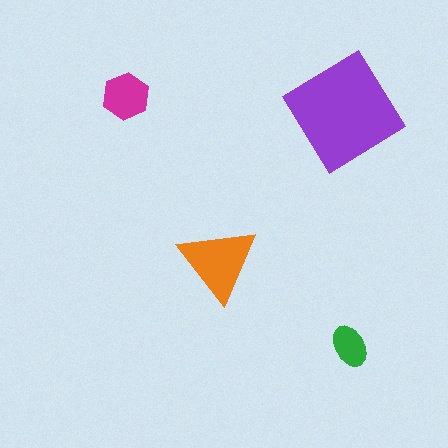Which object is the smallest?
The green ellipse.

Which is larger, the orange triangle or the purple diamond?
The purple diamond.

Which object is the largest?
The purple diamond.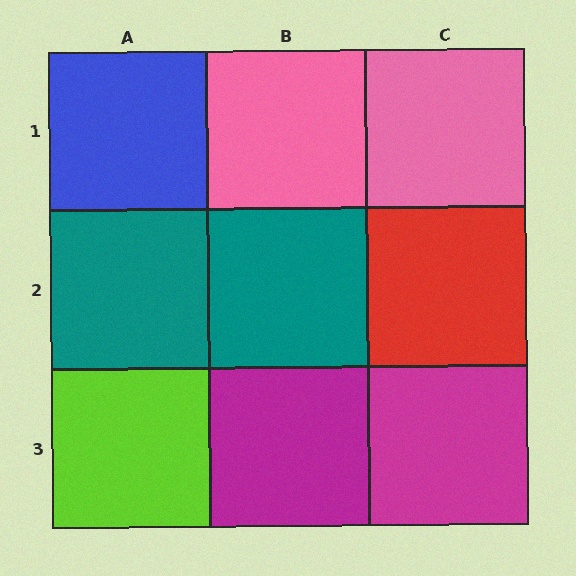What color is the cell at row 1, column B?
Pink.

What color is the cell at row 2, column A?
Teal.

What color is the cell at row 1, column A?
Blue.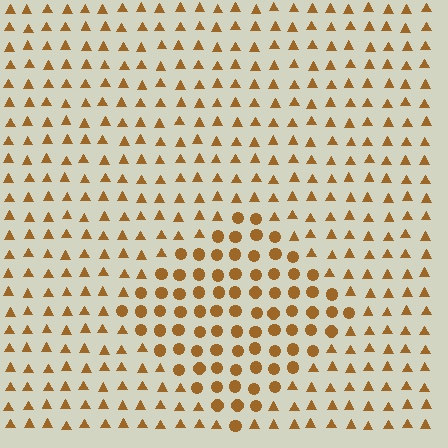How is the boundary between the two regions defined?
The boundary is defined by a change in element shape: circles inside vs. triangles outside. All elements share the same color and spacing.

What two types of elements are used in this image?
The image uses circles inside the diamond region and triangles outside it.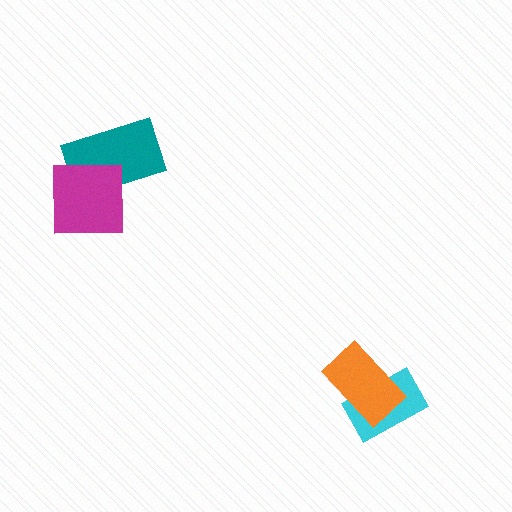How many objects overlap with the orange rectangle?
1 object overlaps with the orange rectangle.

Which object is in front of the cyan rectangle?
The orange rectangle is in front of the cyan rectangle.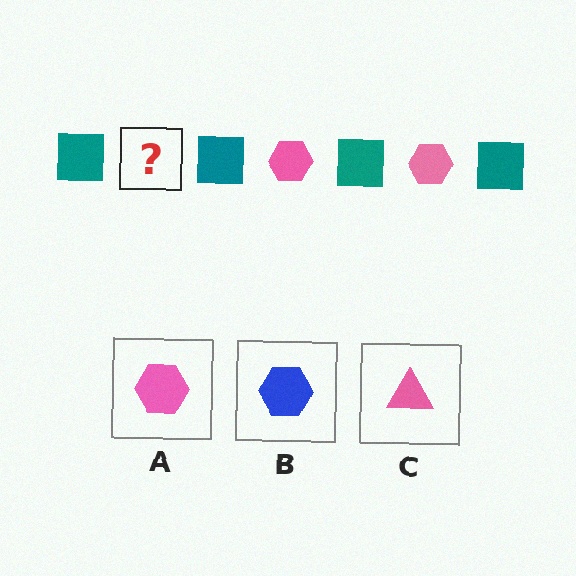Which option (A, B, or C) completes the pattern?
A.